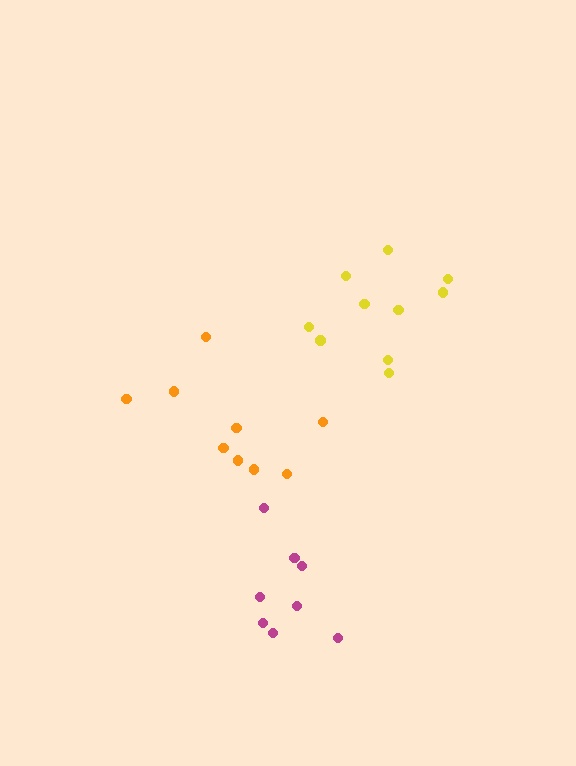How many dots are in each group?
Group 1: 10 dots, Group 2: 8 dots, Group 3: 9 dots (27 total).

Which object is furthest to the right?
The yellow cluster is rightmost.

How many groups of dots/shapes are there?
There are 3 groups.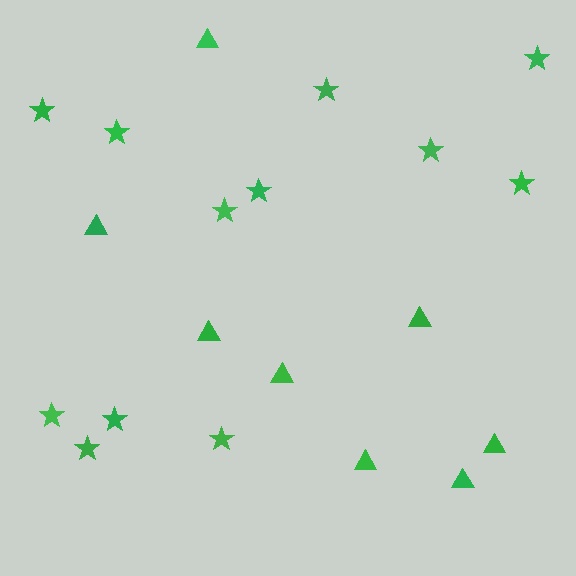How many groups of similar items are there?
There are 2 groups: one group of triangles (8) and one group of stars (12).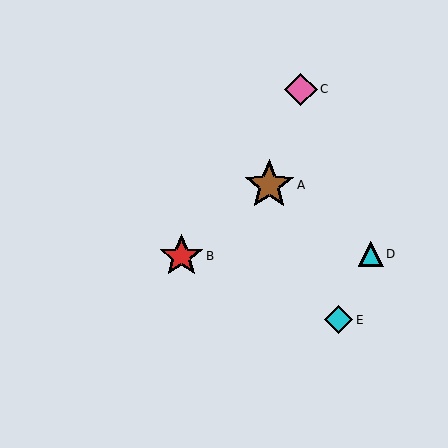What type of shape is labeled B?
Shape B is a red star.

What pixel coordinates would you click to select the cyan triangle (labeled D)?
Click at (371, 254) to select the cyan triangle D.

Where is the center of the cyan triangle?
The center of the cyan triangle is at (371, 254).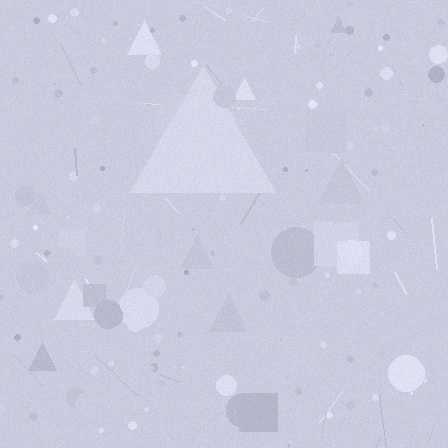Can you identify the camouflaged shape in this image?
The camouflaged shape is a triangle.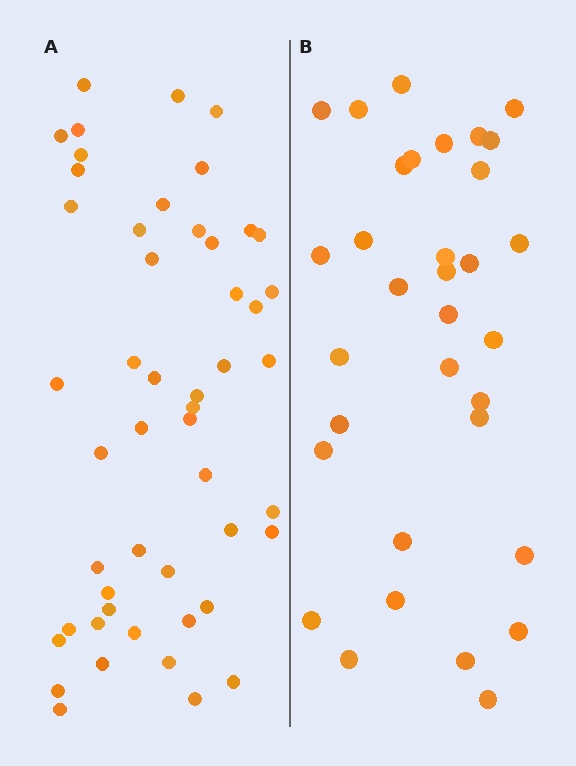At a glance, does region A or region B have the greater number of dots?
Region A (the left region) has more dots.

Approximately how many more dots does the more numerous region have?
Region A has approximately 15 more dots than region B.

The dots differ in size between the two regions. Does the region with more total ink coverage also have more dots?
No. Region B has more total ink coverage because its dots are larger, but region A actually contains more individual dots. Total area can be misleading — the number of items is what matters here.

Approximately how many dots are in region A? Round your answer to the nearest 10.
About 50 dots.